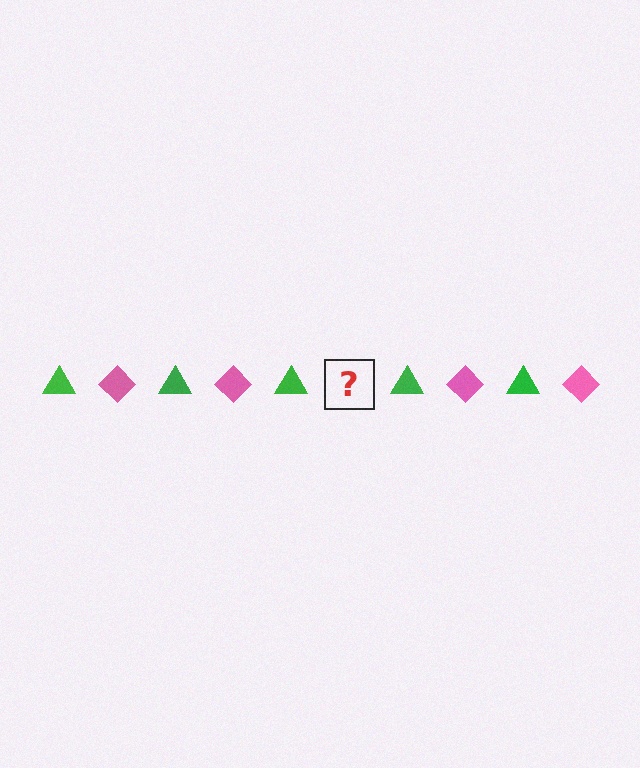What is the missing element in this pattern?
The missing element is a pink diamond.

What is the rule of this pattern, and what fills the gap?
The rule is that the pattern alternates between green triangle and pink diamond. The gap should be filled with a pink diamond.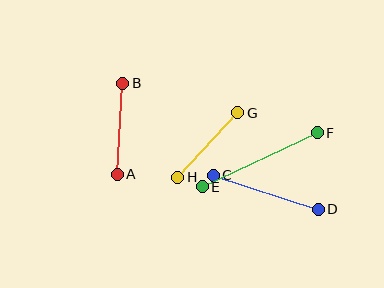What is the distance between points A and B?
The distance is approximately 91 pixels.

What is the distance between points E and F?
The distance is approximately 127 pixels.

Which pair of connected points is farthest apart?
Points E and F are farthest apart.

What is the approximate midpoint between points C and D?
The midpoint is at approximately (266, 192) pixels.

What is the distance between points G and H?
The distance is approximately 88 pixels.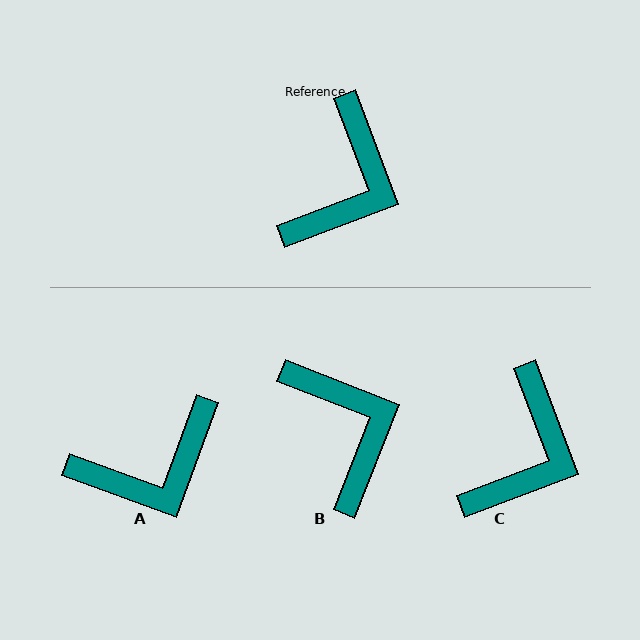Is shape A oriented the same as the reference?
No, it is off by about 41 degrees.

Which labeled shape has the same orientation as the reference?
C.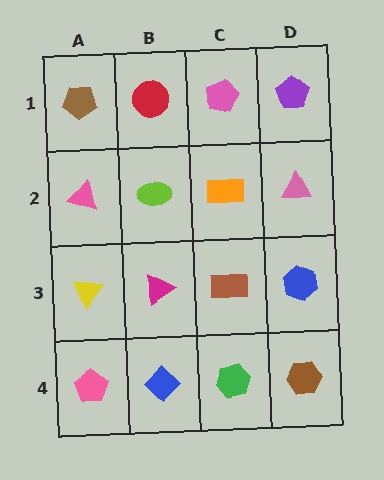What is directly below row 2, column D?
A blue hexagon.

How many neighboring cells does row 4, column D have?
2.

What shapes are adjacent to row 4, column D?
A blue hexagon (row 3, column D), a green hexagon (row 4, column C).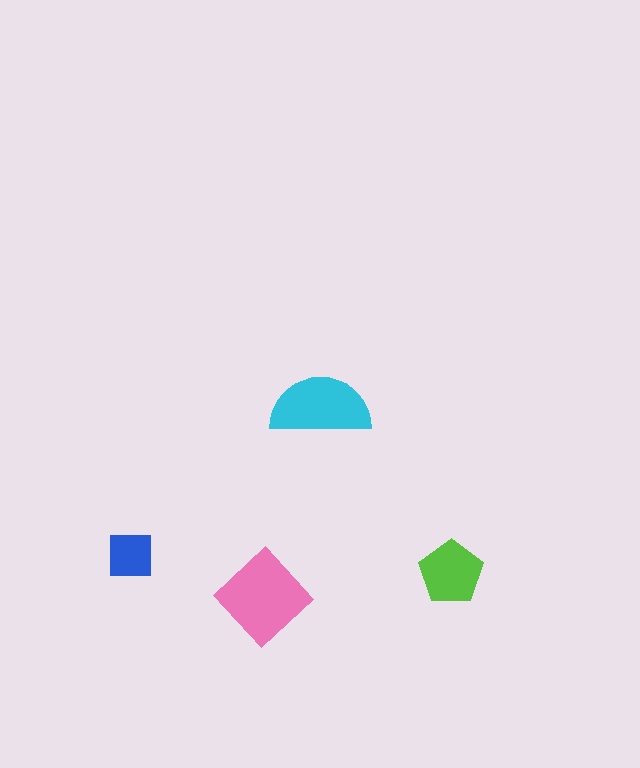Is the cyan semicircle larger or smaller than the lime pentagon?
Larger.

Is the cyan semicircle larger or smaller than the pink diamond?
Smaller.